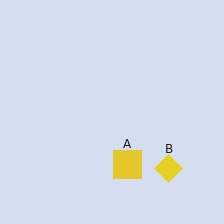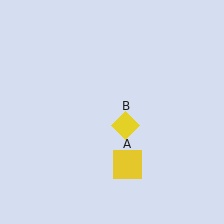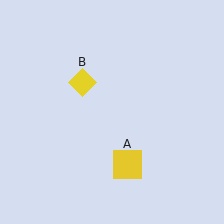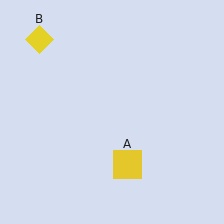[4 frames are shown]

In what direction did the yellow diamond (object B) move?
The yellow diamond (object B) moved up and to the left.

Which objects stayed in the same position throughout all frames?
Yellow square (object A) remained stationary.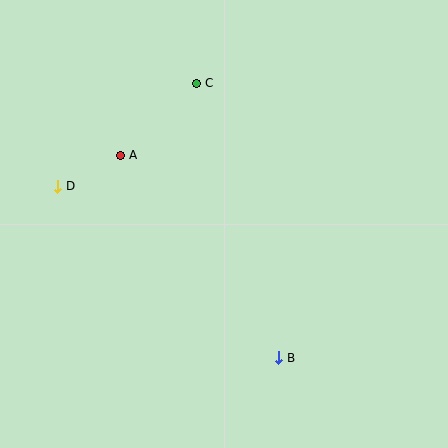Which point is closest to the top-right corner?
Point C is closest to the top-right corner.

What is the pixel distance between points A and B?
The distance between A and B is 257 pixels.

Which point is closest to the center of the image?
Point A at (121, 155) is closest to the center.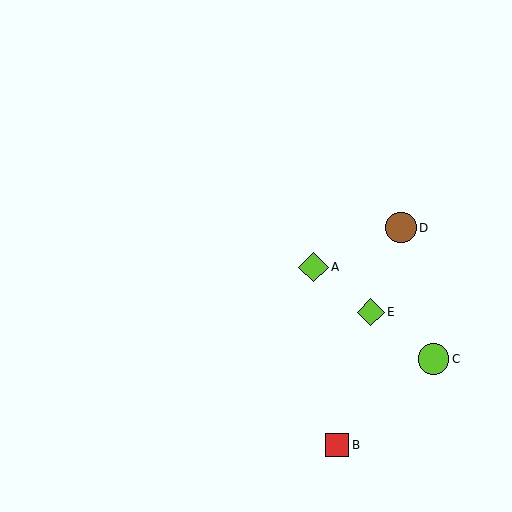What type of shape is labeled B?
Shape B is a red square.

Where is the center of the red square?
The center of the red square is at (337, 445).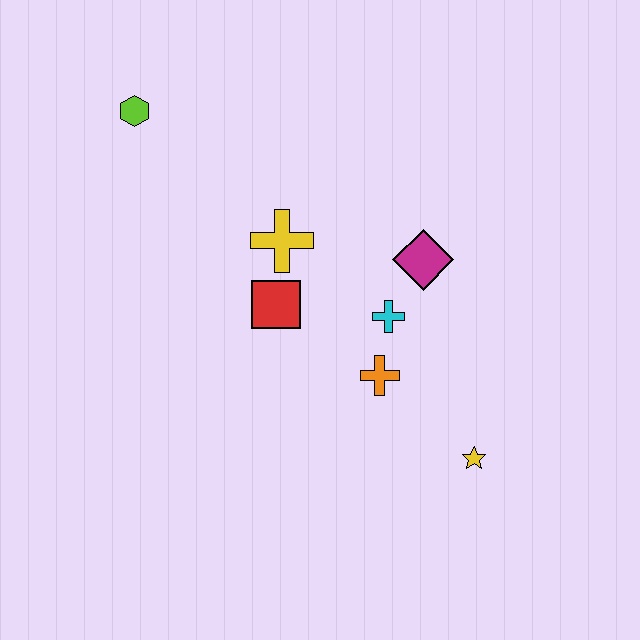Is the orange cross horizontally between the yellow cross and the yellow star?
Yes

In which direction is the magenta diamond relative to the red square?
The magenta diamond is to the right of the red square.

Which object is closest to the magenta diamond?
The cyan cross is closest to the magenta diamond.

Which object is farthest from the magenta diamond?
The lime hexagon is farthest from the magenta diamond.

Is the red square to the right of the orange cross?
No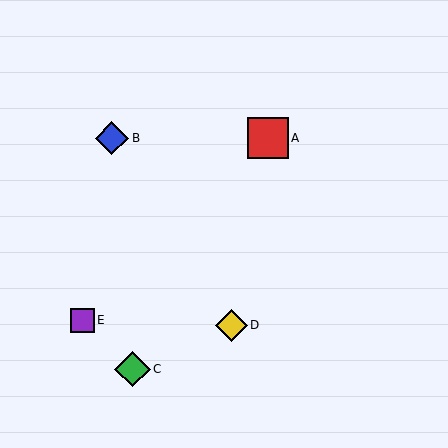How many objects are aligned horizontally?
2 objects (A, B) are aligned horizontally.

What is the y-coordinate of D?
Object D is at y≈325.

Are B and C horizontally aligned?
No, B is at y≈138 and C is at y≈369.